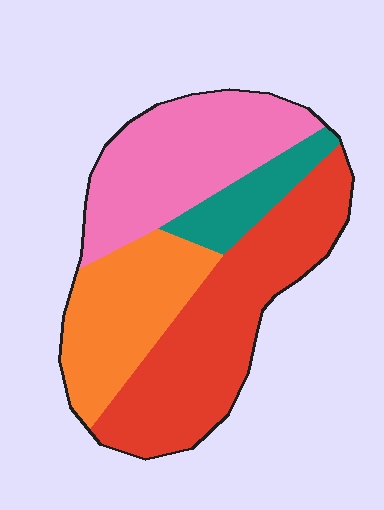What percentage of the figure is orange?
Orange covers about 25% of the figure.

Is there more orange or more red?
Red.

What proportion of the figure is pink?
Pink takes up between a quarter and a half of the figure.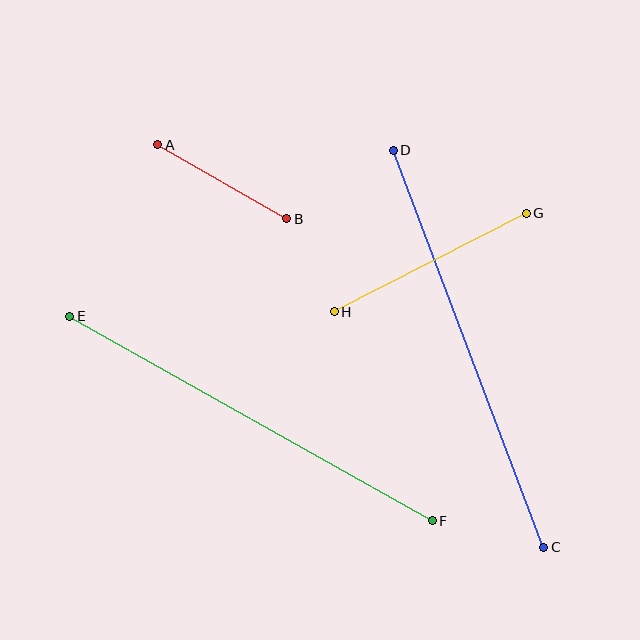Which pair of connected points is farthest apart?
Points C and D are farthest apart.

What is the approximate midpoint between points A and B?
The midpoint is at approximately (222, 182) pixels.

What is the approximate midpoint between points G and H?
The midpoint is at approximately (430, 262) pixels.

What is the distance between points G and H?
The distance is approximately 216 pixels.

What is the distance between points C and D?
The distance is approximately 424 pixels.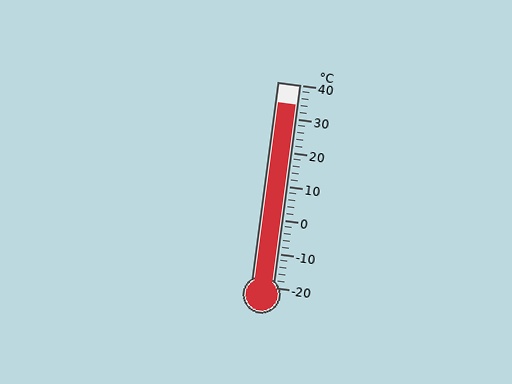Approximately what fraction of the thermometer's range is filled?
The thermometer is filled to approximately 90% of its range.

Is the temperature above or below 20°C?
The temperature is above 20°C.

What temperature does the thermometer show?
The thermometer shows approximately 34°C.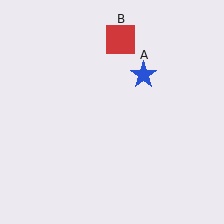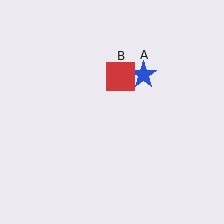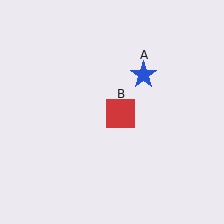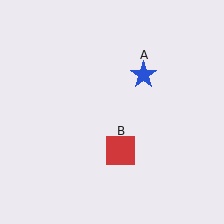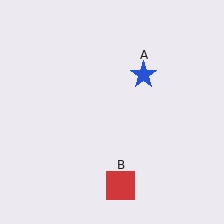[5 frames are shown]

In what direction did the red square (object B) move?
The red square (object B) moved down.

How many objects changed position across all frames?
1 object changed position: red square (object B).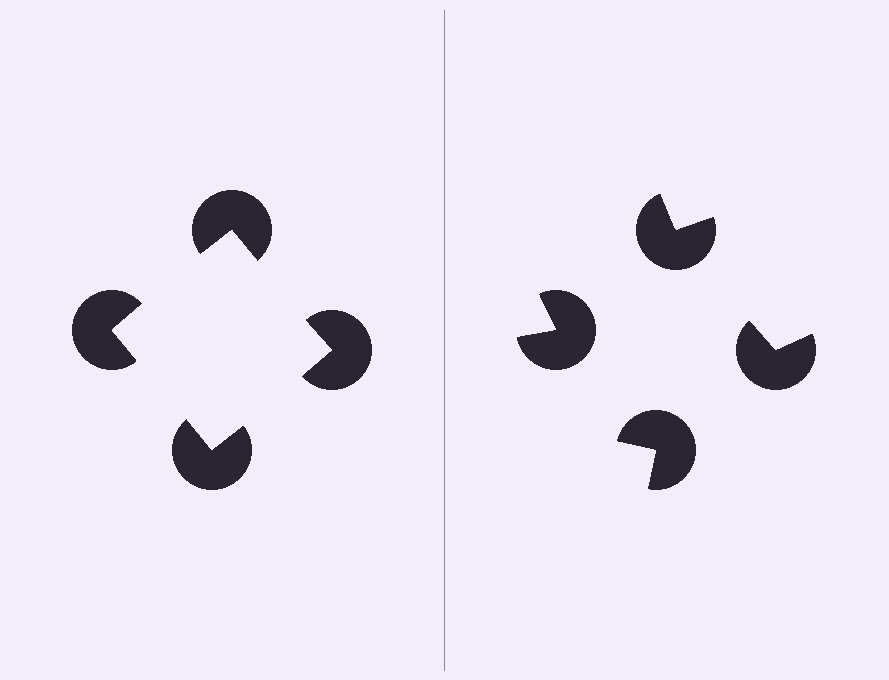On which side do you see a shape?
An illusory square appears on the left side. On the right side the wedge cuts are rotated, so no coherent shape forms.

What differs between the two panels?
The pac-man discs are positioned identically on both sides; only the wedge orientations differ. On the left they align to a square; on the right they are misaligned.